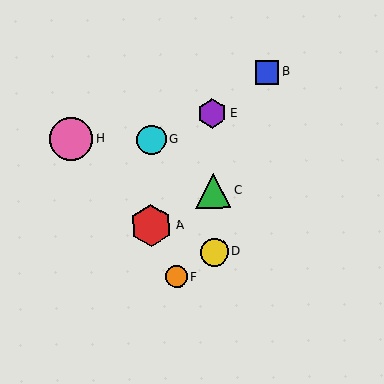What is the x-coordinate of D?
Object D is at x≈214.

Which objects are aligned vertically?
Objects C, D, E are aligned vertically.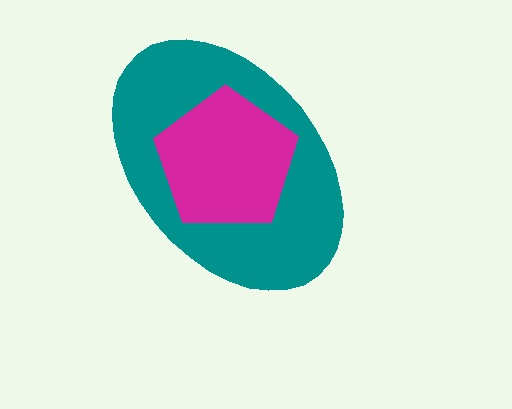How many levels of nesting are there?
2.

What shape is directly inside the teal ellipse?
The magenta pentagon.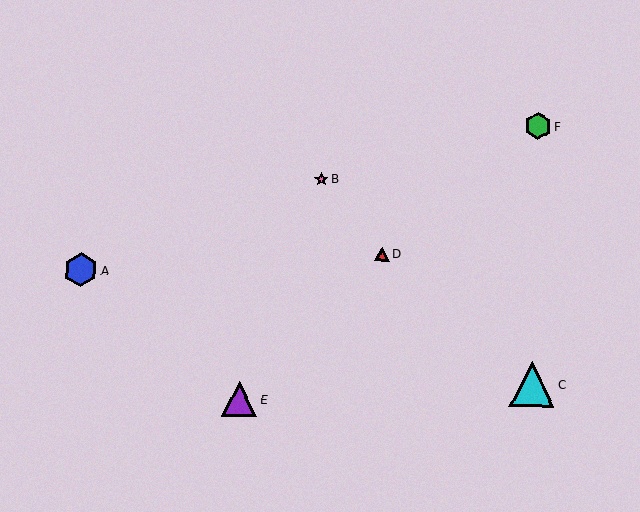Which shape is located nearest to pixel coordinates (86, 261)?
The blue hexagon (labeled A) at (81, 270) is nearest to that location.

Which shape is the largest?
The cyan triangle (labeled C) is the largest.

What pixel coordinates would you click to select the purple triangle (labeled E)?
Click at (239, 399) to select the purple triangle E.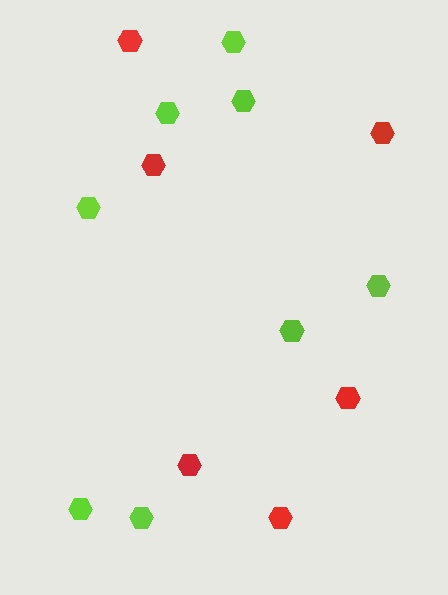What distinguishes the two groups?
There are 2 groups: one group of red hexagons (6) and one group of lime hexagons (8).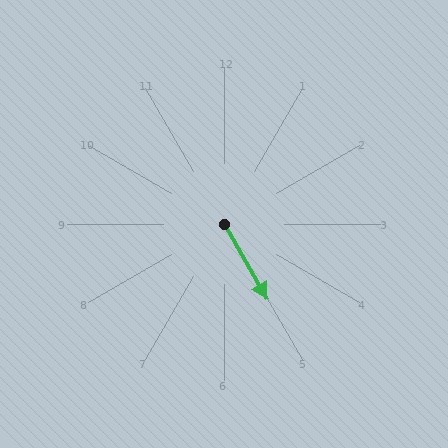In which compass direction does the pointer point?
Southeast.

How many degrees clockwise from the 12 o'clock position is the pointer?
Approximately 150 degrees.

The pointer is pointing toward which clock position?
Roughly 5 o'clock.